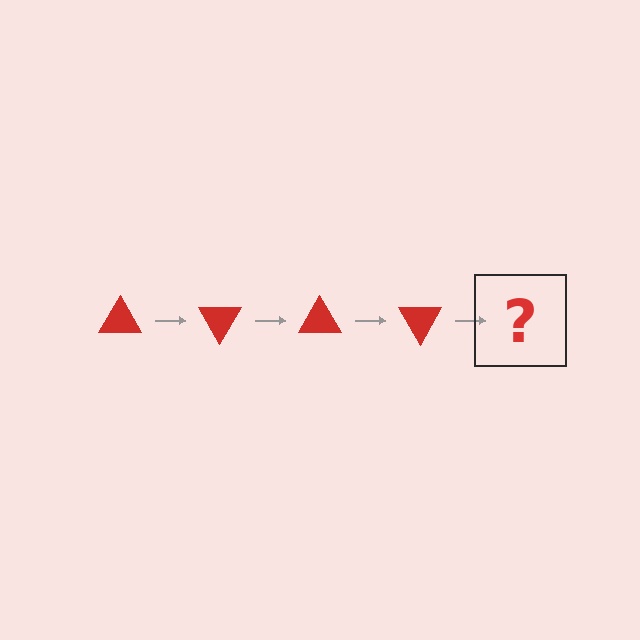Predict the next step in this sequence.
The next step is a red triangle rotated 240 degrees.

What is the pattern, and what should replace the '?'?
The pattern is that the triangle rotates 60 degrees each step. The '?' should be a red triangle rotated 240 degrees.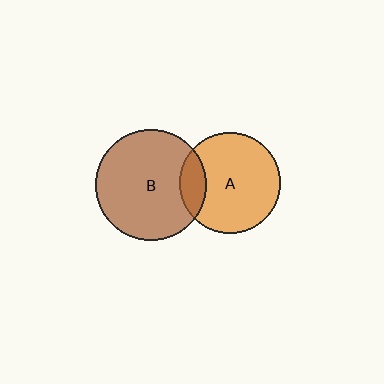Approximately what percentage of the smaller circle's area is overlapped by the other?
Approximately 15%.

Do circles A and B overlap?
Yes.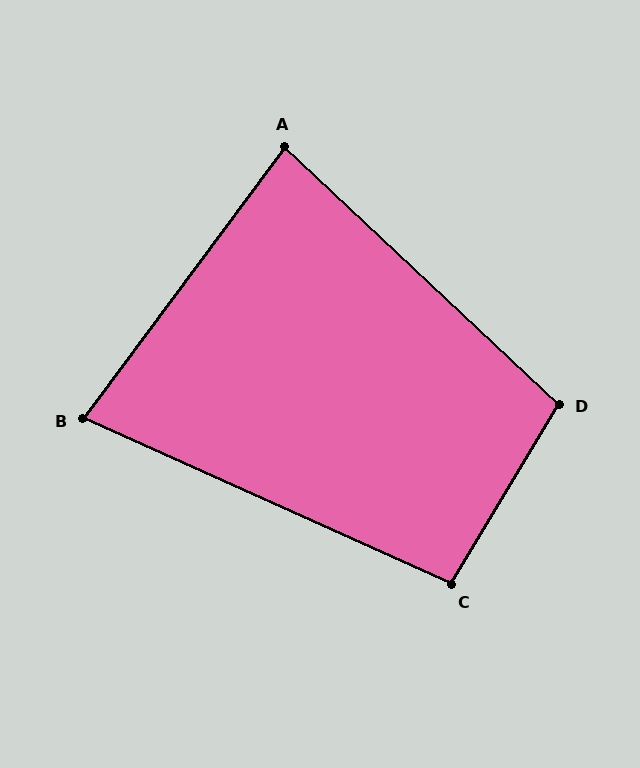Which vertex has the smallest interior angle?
B, at approximately 78 degrees.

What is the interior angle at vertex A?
Approximately 83 degrees (acute).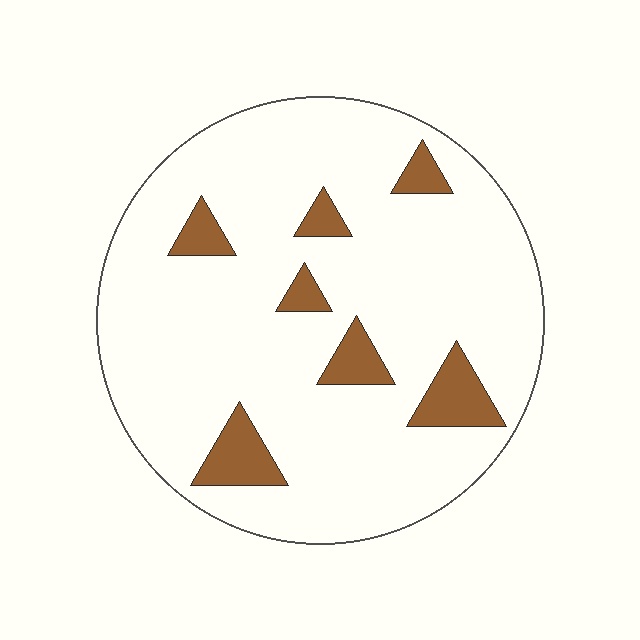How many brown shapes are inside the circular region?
7.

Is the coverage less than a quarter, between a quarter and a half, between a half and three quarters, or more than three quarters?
Less than a quarter.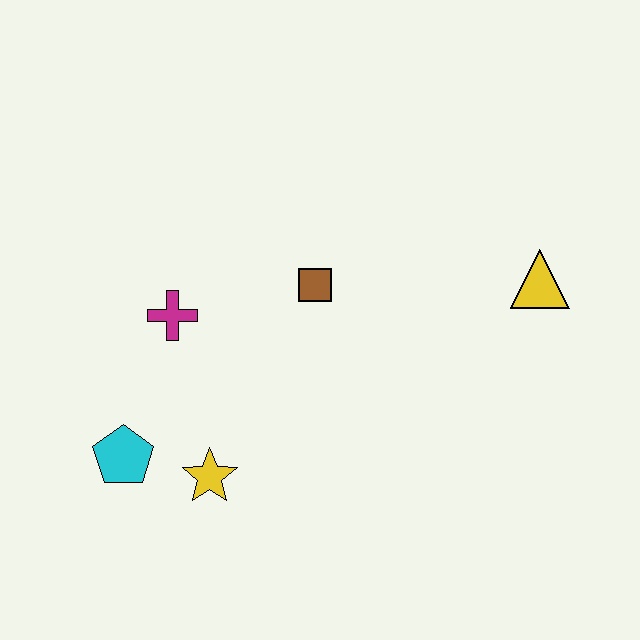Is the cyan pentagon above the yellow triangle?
No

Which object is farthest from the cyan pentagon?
The yellow triangle is farthest from the cyan pentagon.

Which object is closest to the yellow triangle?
The brown square is closest to the yellow triangle.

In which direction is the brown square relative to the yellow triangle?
The brown square is to the left of the yellow triangle.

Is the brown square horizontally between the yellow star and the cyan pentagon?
No